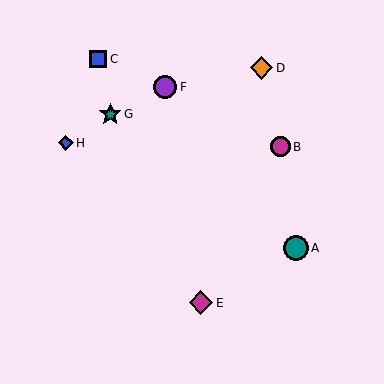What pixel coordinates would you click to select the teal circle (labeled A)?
Click at (296, 248) to select the teal circle A.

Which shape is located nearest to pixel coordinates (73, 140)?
The blue diamond (labeled H) at (66, 143) is nearest to that location.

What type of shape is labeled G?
Shape G is a teal star.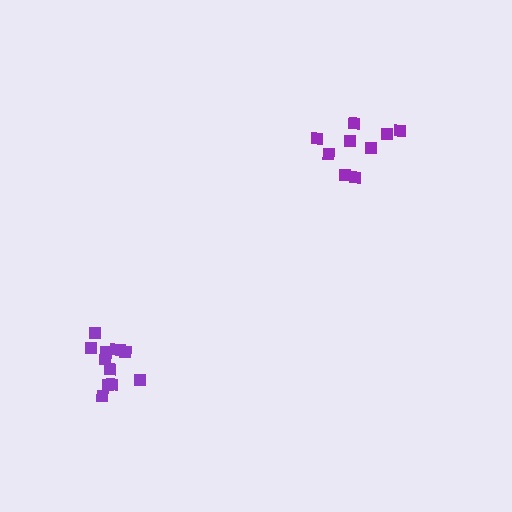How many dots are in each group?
Group 1: 9 dots, Group 2: 13 dots (22 total).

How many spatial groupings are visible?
There are 2 spatial groupings.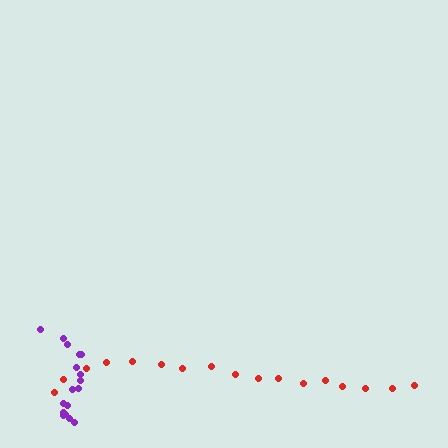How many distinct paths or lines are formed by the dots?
There are 2 distinct paths.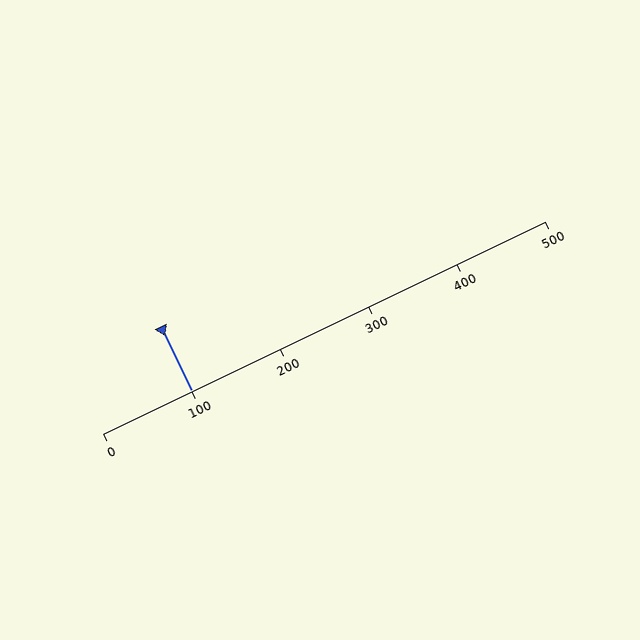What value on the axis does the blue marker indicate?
The marker indicates approximately 100.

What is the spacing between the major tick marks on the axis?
The major ticks are spaced 100 apart.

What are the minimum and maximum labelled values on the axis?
The axis runs from 0 to 500.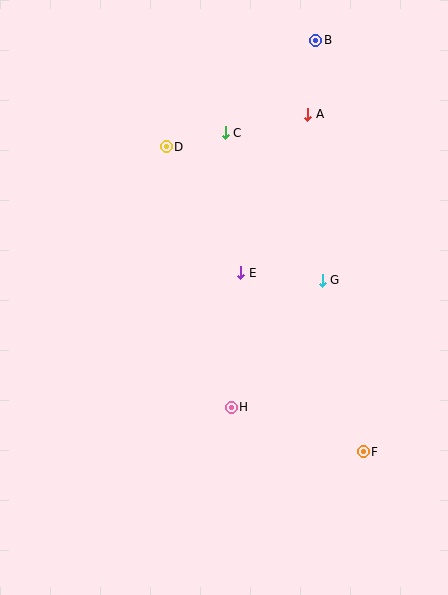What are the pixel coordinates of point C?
Point C is at (225, 133).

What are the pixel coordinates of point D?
Point D is at (166, 147).